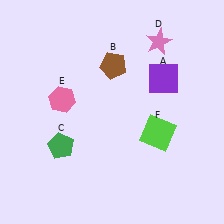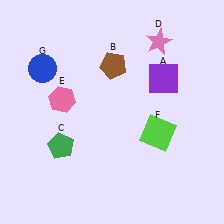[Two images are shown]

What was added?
A blue circle (G) was added in Image 2.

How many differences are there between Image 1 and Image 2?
There is 1 difference between the two images.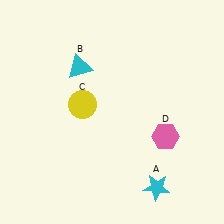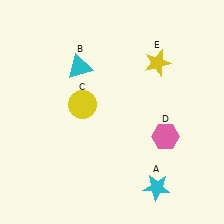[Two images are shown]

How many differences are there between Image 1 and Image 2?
There is 1 difference between the two images.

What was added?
A yellow star (E) was added in Image 2.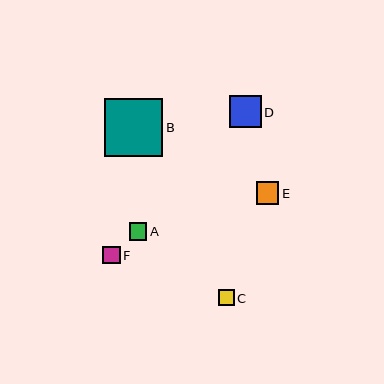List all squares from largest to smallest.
From largest to smallest: B, D, E, F, A, C.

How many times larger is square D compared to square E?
Square D is approximately 1.4 times the size of square E.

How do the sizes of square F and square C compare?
Square F and square C are approximately the same size.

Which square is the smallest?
Square C is the smallest with a size of approximately 16 pixels.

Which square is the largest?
Square B is the largest with a size of approximately 58 pixels.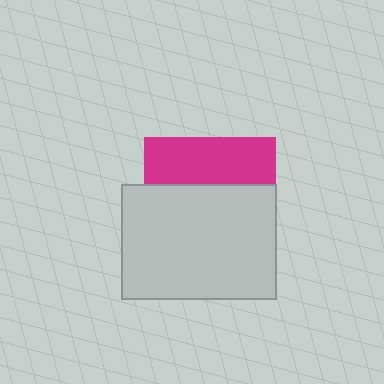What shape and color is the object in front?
The object in front is a light gray rectangle.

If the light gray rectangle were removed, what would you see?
You would see the complete magenta square.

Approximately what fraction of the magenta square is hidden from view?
Roughly 65% of the magenta square is hidden behind the light gray rectangle.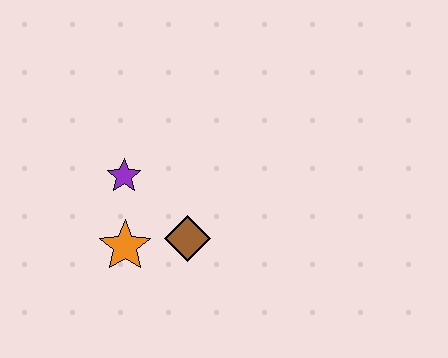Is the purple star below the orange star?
No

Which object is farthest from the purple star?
The brown diamond is farthest from the purple star.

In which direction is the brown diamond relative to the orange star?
The brown diamond is to the right of the orange star.